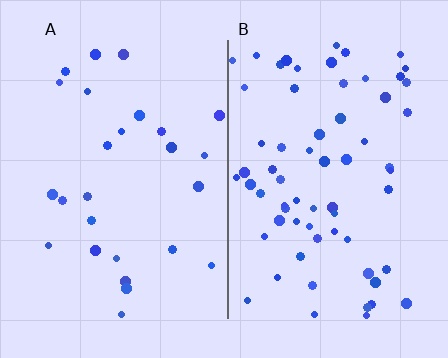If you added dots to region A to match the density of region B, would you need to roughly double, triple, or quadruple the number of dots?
Approximately double.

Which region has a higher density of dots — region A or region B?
B (the right).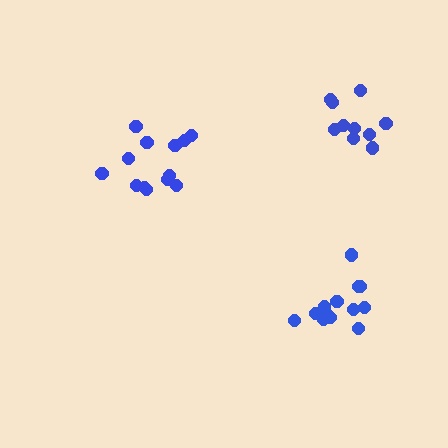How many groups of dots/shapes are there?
There are 3 groups.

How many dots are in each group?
Group 1: 10 dots, Group 2: 13 dots, Group 3: 13 dots (36 total).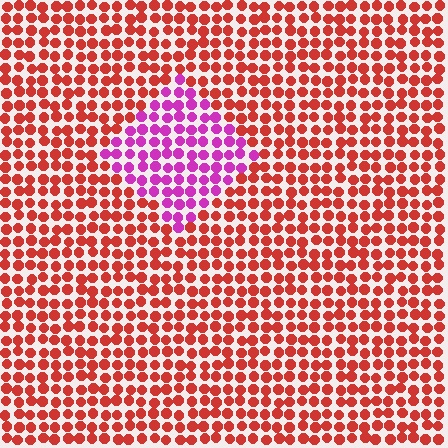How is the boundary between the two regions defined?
The boundary is defined purely by a slight shift in hue (about 56 degrees). Spacing, size, and orientation are identical on both sides.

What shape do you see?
I see a diamond.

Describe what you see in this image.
The image is filled with small red elements in a uniform arrangement. A diamond-shaped region is visible where the elements are tinted to a slightly different hue, forming a subtle color boundary.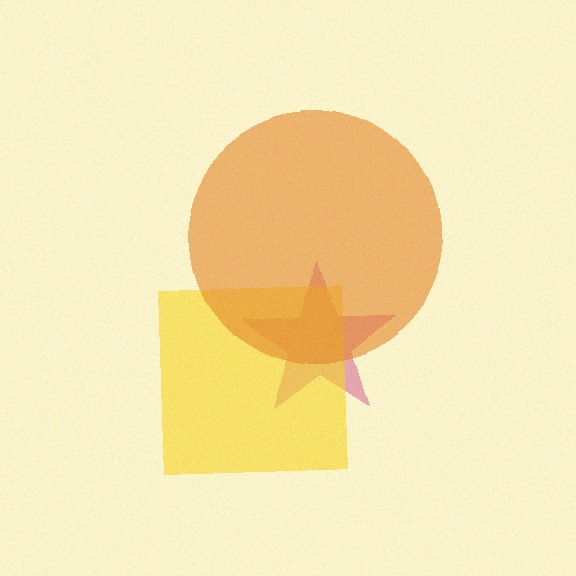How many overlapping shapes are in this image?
There are 3 overlapping shapes in the image.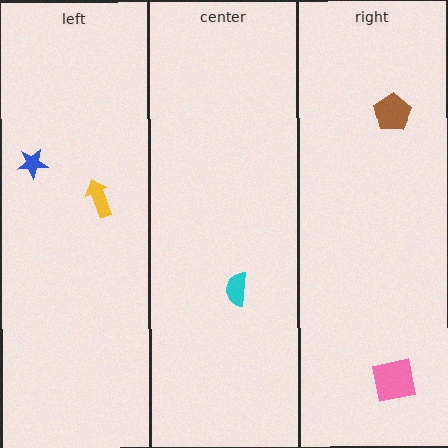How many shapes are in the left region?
2.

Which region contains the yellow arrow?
The left region.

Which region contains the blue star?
The left region.